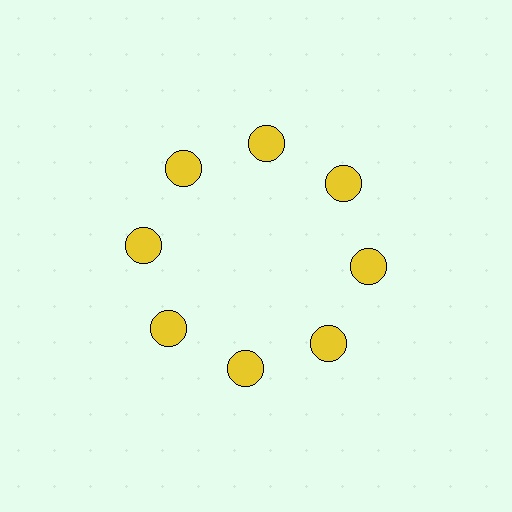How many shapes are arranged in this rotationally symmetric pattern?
There are 8 shapes, arranged in 8 groups of 1.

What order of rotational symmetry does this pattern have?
This pattern has 8-fold rotational symmetry.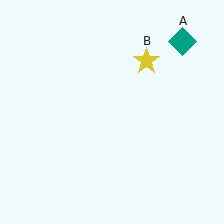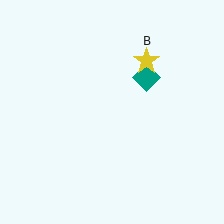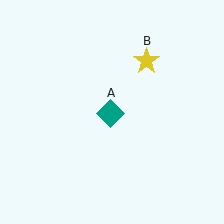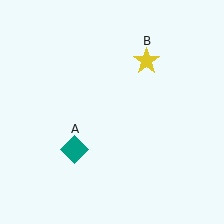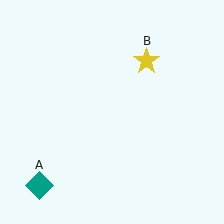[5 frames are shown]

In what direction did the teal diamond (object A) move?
The teal diamond (object A) moved down and to the left.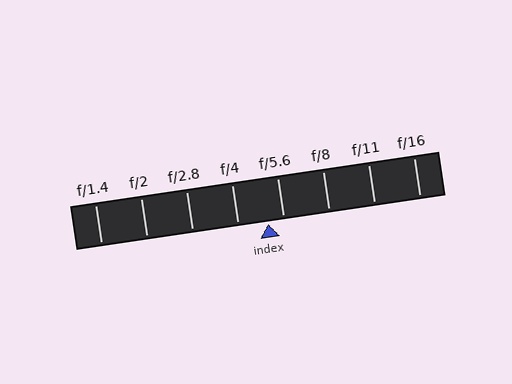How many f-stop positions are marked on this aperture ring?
There are 8 f-stop positions marked.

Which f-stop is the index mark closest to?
The index mark is closest to f/5.6.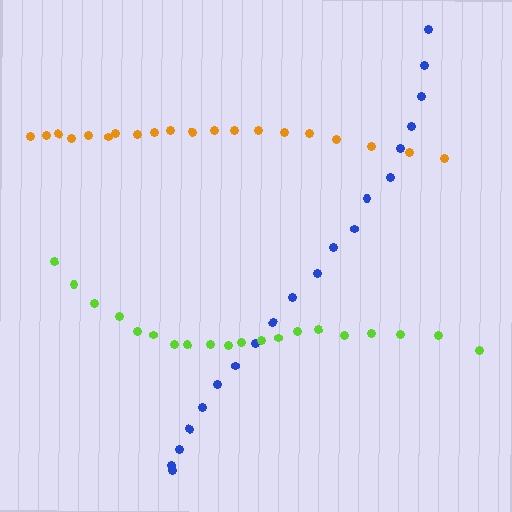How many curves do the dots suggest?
There are 3 distinct paths.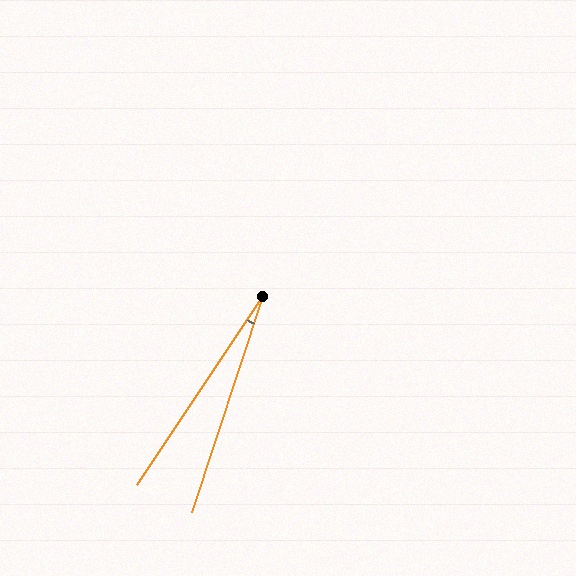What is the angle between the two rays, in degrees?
Approximately 16 degrees.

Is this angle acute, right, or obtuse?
It is acute.